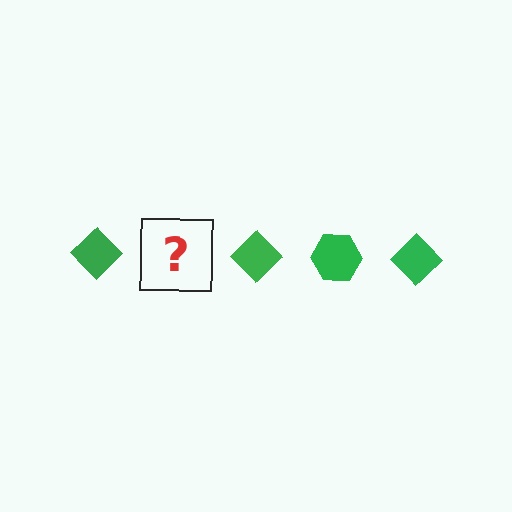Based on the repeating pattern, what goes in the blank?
The blank should be a green hexagon.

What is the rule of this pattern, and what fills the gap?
The rule is that the pattern cycles through diamond, hexagon shapes in green. The gap should be filled with a green hexagon.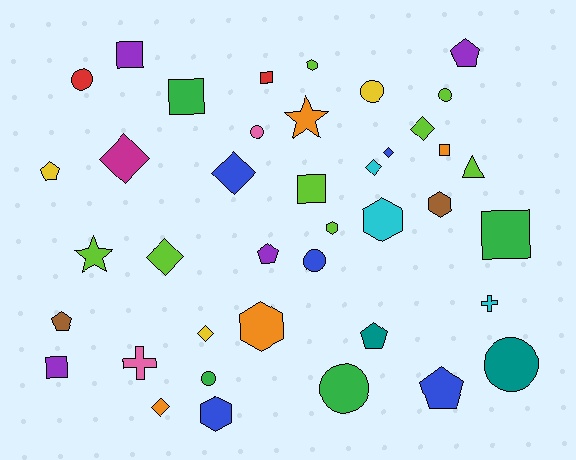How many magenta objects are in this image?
There is 1 magenta object.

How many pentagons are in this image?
There are 6 pentagons.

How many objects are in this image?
There are 40 objects.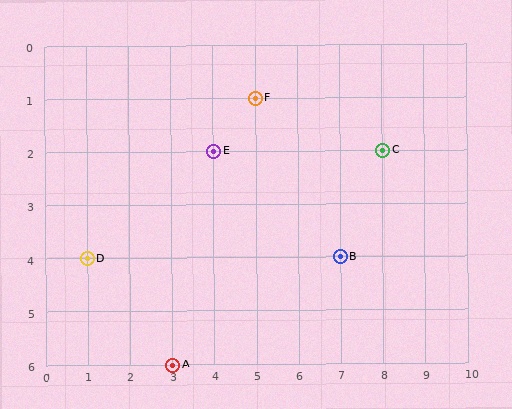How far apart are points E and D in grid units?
Points E and D are 3 columns and 2 rows apart (about 3.6 grid units diagonally).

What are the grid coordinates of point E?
Point E is at grid coordinates (4, 2).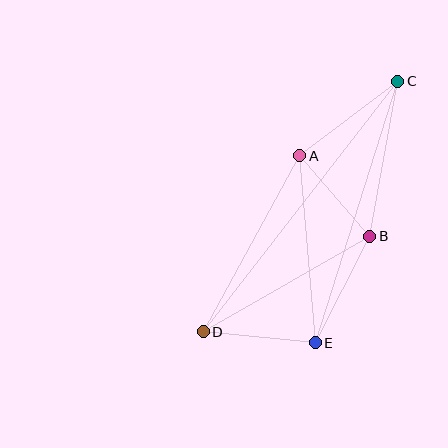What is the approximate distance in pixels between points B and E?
The distance between B and E is approximately 120 pixels.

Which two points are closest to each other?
Points A and B are closest to each other.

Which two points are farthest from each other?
Points C and D are farthest from each other.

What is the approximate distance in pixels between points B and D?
The distance between B and D is approximately 192 pixels.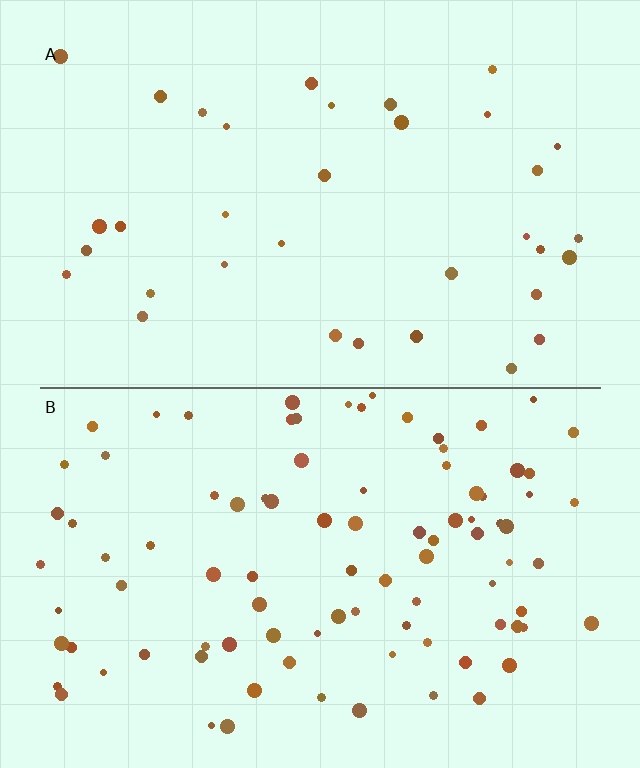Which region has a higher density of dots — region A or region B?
B (the bottom).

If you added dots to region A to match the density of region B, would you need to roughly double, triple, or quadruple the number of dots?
Approximately triple.